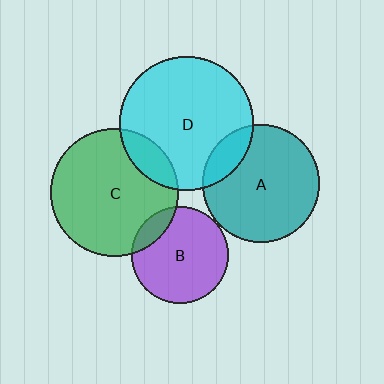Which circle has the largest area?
Circle D (cyan).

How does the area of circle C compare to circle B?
Approximately 1.7 times.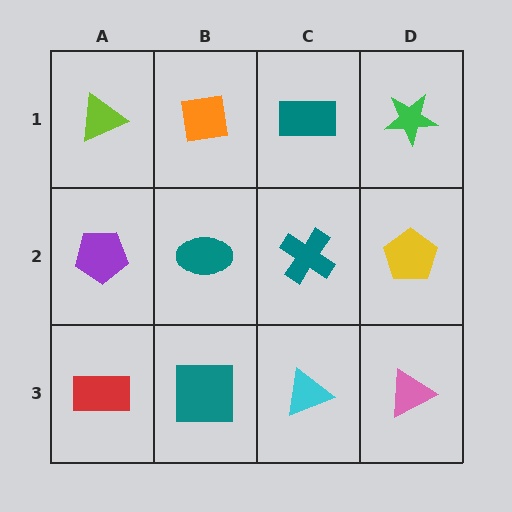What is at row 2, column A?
A purple pentagon.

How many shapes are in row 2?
4 shapes.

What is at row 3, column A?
A red rectangle.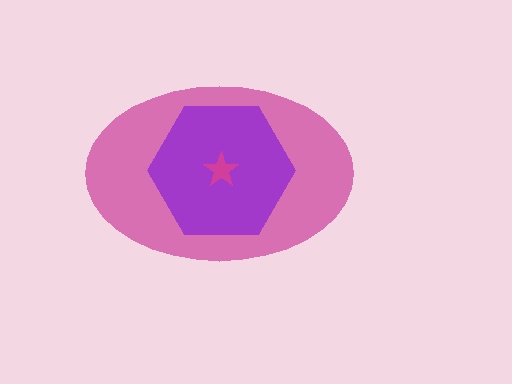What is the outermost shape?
The pink ellipse.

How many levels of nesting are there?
3.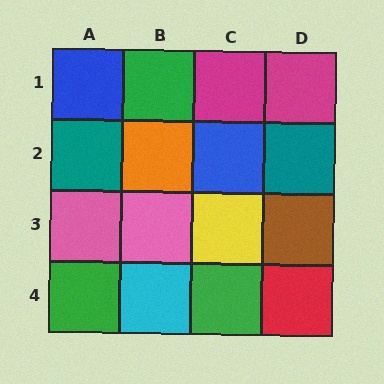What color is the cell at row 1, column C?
Magenta.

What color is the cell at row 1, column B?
Green.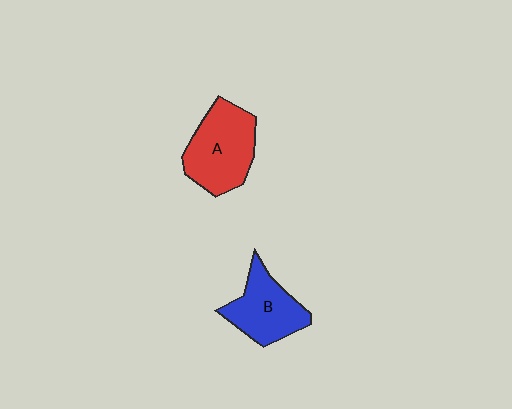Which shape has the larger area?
Shape A (red).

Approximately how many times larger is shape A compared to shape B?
Approximately 1.2 times.